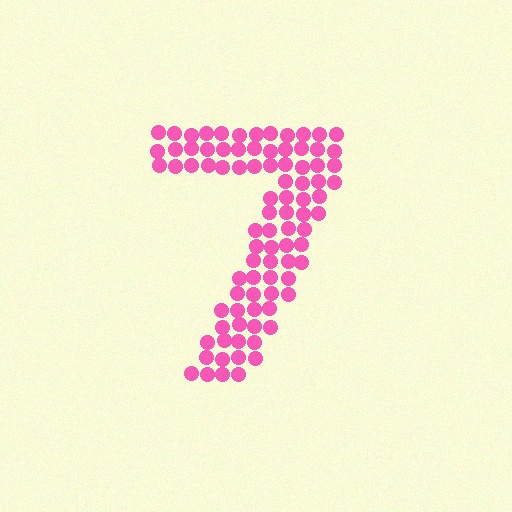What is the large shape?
The large shape is the digit 7.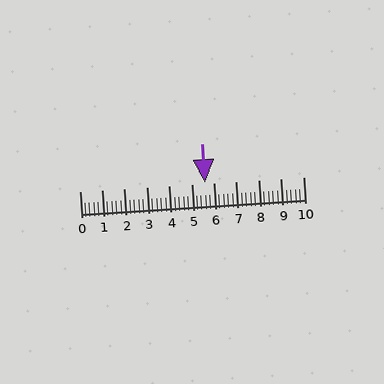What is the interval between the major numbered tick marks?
The major tick marks are spaced 1 units apart.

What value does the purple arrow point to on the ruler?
The purple arrow points to approximately 5.6.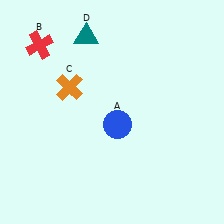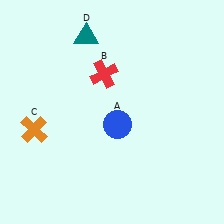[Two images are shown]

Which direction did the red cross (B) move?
The red cross (B) moved right.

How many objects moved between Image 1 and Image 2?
2 objects moved between the two images.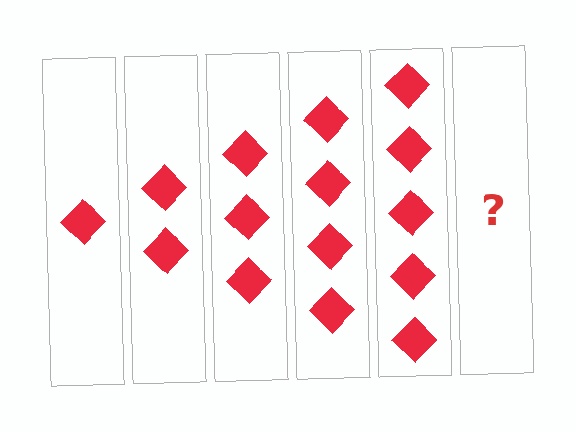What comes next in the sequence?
The next element should be 6 diamonds.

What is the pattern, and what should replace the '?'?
The pattern is that each step adds one more diamond. The '?' should be 6 diamonds.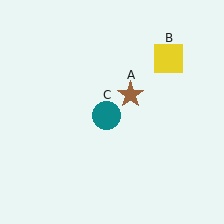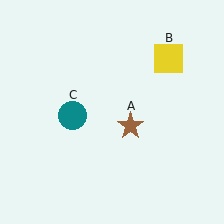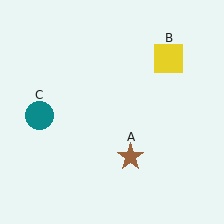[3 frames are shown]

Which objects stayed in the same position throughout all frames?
Yellow square (object B) remained stationary.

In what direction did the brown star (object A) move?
The brown star (object A) moved down.